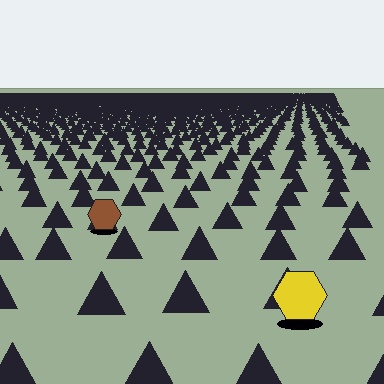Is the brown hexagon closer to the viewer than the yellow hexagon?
No. The yellow hexagon is closer — you can tell from the texture gradient: the ground texture is coarser near it.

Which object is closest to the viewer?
The yellow hexagon is closest. The texture marks near it are larger and more spread out.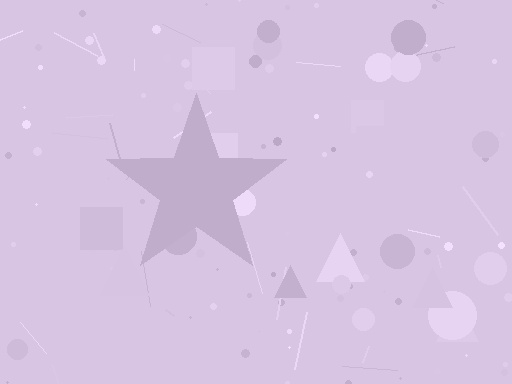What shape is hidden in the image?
A star is hidden in the image.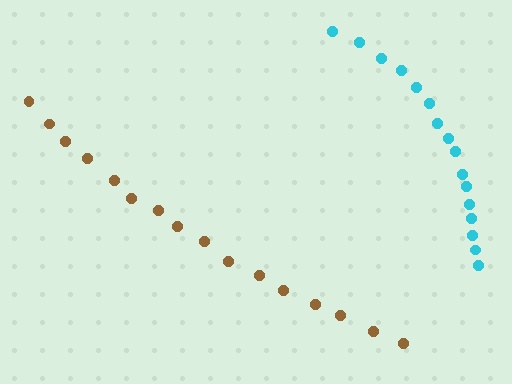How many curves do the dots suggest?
There are 2 distinct paths.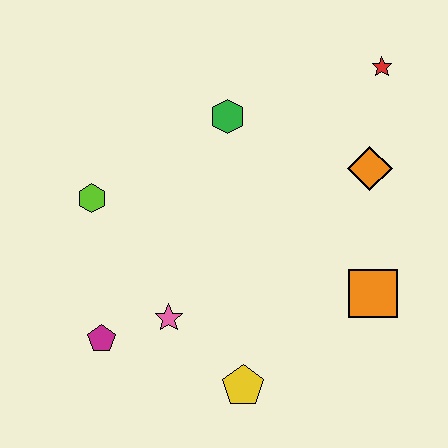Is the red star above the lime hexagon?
Yes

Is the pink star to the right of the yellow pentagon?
No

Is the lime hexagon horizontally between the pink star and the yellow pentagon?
No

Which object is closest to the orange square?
The orange diamond is closest to the orange square.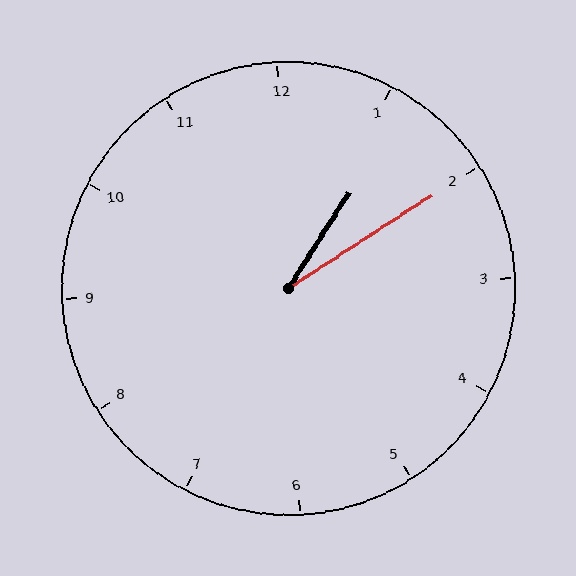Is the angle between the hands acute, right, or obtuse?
It is acute.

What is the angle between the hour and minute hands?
Approximately 25 degrees.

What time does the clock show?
1:10.